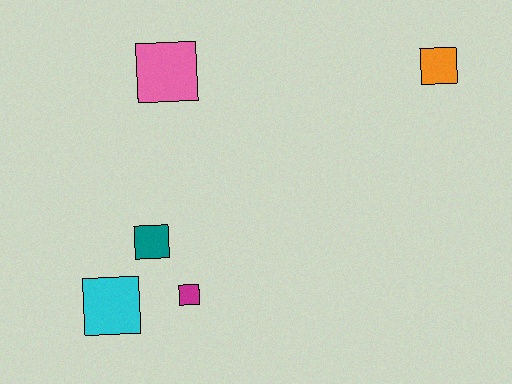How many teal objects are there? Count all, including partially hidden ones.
There is 1 teal object.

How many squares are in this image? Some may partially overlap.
There are 5 squares.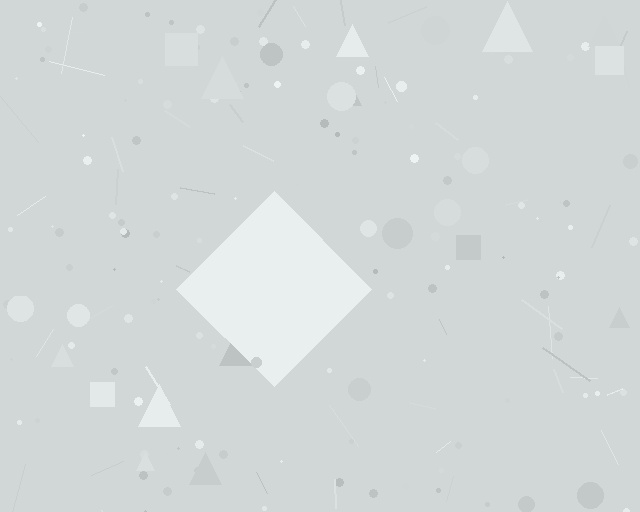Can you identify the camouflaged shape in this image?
The camouflaged shape is a diamond.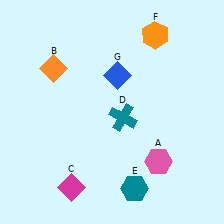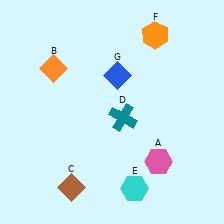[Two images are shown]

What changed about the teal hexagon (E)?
In Image 1, E is teal. In Image 2, it changed to cyan.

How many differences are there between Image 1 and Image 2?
There are 2 differences between the two images.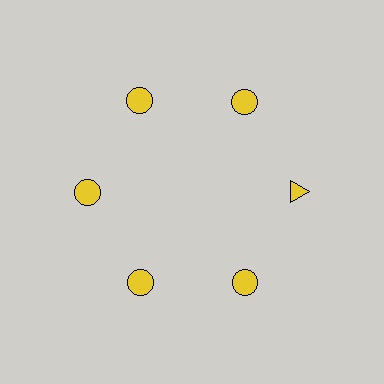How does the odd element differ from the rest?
It has a different shape: triangle instead of circle.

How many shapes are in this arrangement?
There are 6 shapes arranged in a ring pattern.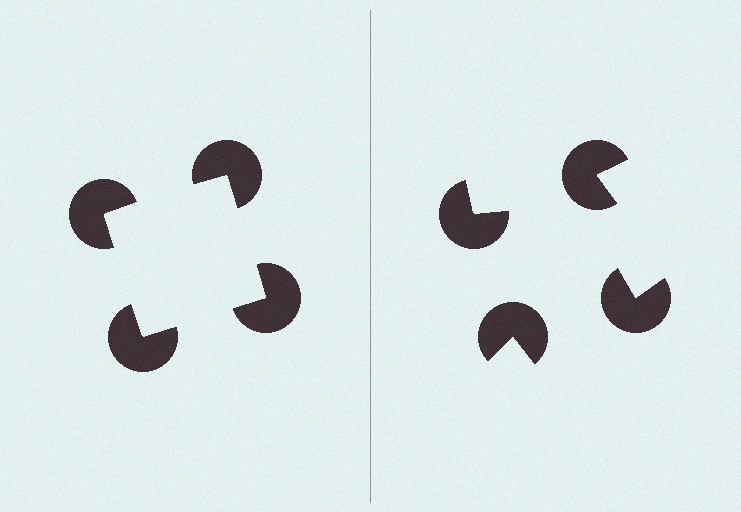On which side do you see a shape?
An illusory square appears on the left side. On the right side the wedge cuts are rotated, so no coherent shape forms.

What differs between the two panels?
The pac-man discs are positioned identically on both sides; only the wedge orientations differ. On the left they align to a square; on the right they are misaligned.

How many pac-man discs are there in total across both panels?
8 — 4 on each side.